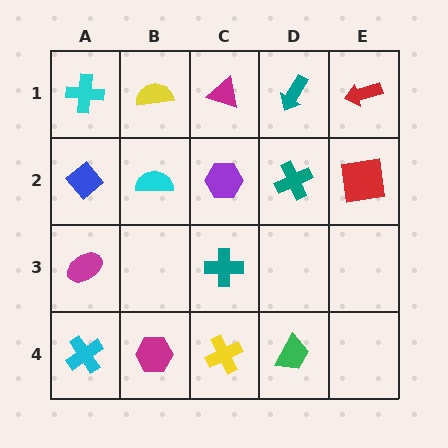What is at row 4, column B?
A magenta hexagon.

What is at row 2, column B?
A cyan semicircle.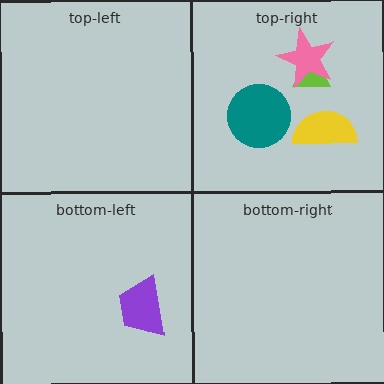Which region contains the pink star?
The top-right region.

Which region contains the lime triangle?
The top-right region.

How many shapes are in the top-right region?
4.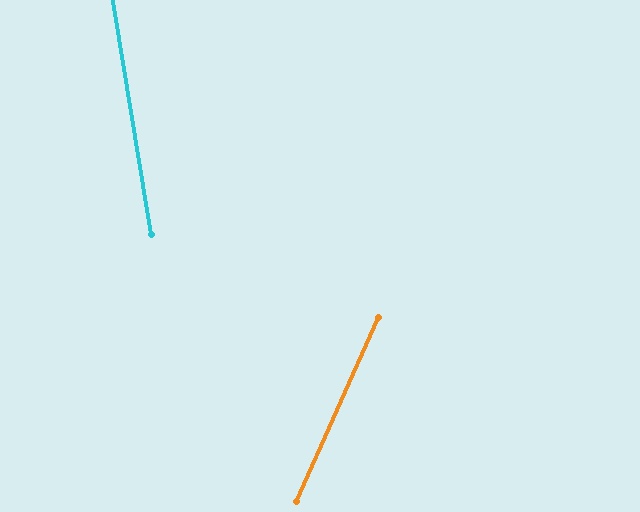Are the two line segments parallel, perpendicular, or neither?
Neither parallel nor perpendicular — they differ by about 33°.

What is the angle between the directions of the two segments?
Approximately 33 degrees.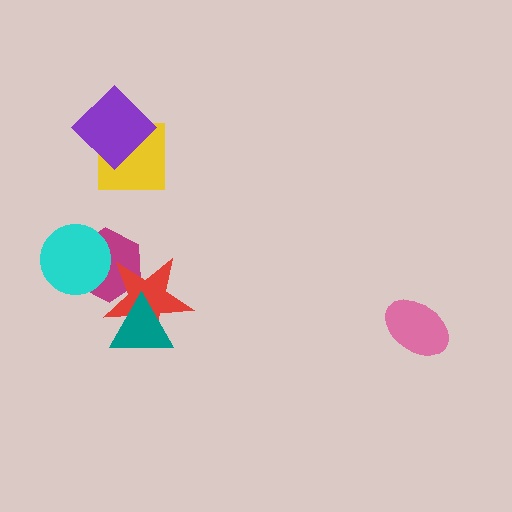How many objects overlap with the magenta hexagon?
2 objects overlap with the magenta hexagon.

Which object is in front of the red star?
The teal triangle is in front of the red star.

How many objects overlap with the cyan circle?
1 object overlaps with the cyan circle.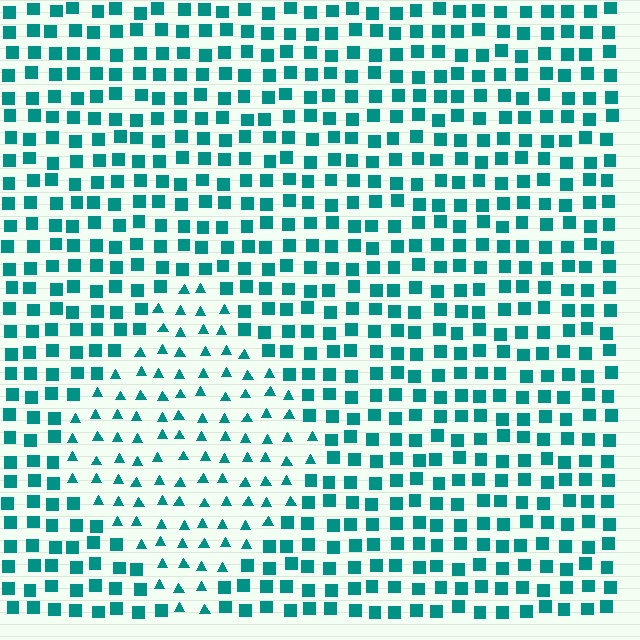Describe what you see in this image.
The image is filled with small teal elements arranged in a uniform grid. A diamond-shaped region contains triangles, while the surrounding area contains squares. The boundary is defined purely by the change in element shape.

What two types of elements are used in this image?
The image uses triangles inside the diamond region and squares outside it.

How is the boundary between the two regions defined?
The boundary is defined by a change in element shape: triangles inside vs. squares outside. All elements share the same color and spacing.